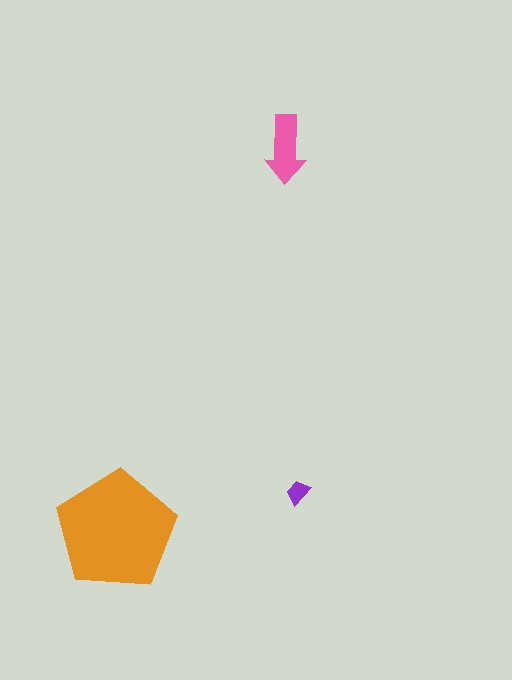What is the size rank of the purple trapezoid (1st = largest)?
3rd.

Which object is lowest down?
The orange pentagon is bottommost.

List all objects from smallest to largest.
The purple trapezoid, the pink arrow, the orange pentagon.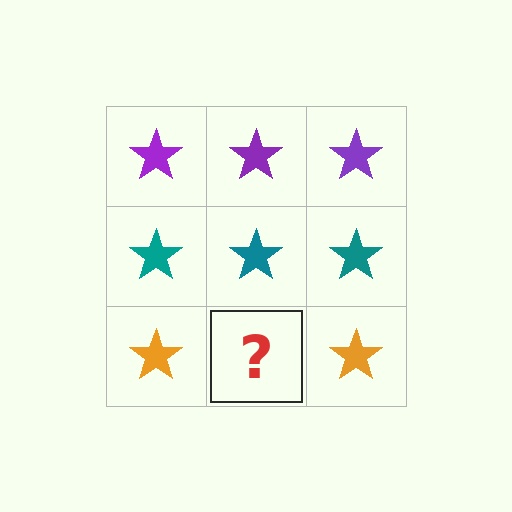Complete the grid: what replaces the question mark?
The question mark should be replaced with an orange star.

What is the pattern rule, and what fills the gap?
The rule is that each row has a consistent color. The gap should be filled with an orange star.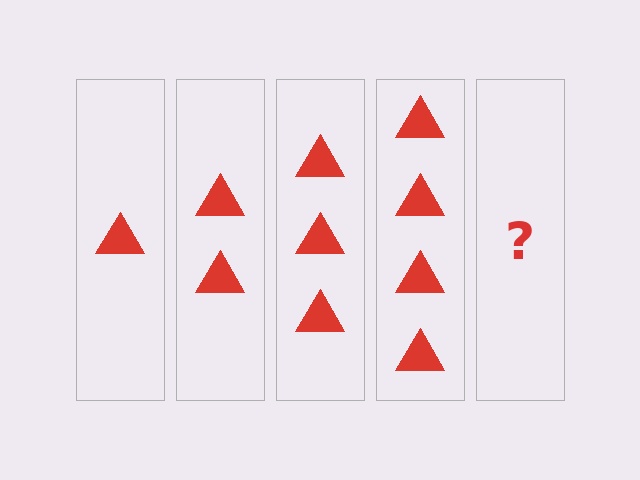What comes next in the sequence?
The next element should be 5 triangles.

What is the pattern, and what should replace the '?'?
The pattern is that each step adds one more triangle. The '?' should be 5 triangles.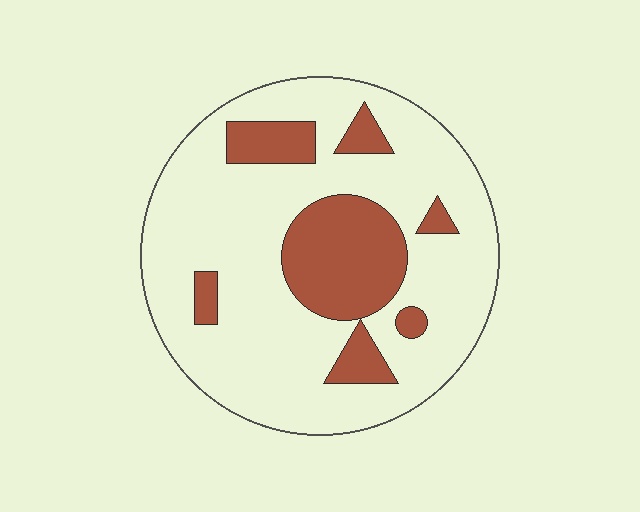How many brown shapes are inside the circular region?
7.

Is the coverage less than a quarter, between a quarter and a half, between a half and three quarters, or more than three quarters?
Less than a quarter.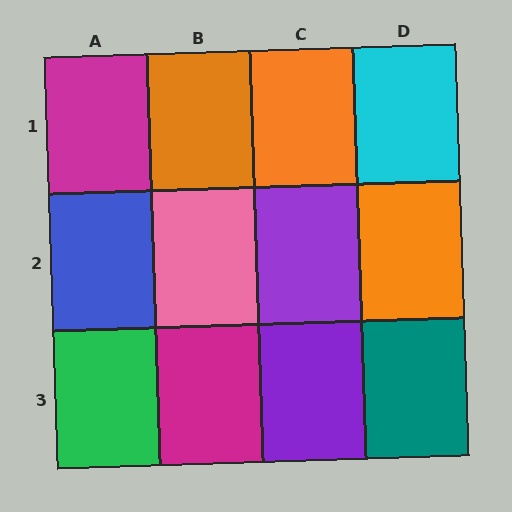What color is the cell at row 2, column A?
Blue.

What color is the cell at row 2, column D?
Orange.